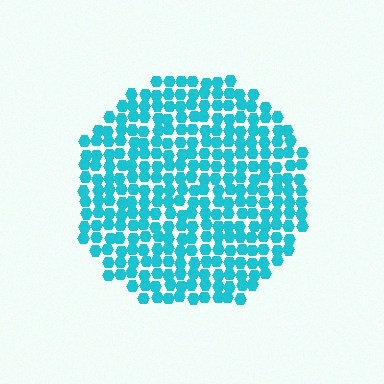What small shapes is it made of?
It is made of small hexagons.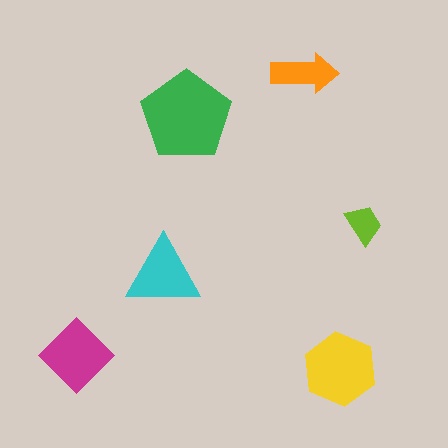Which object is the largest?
The green pentagon.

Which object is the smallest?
The lime trapezoid.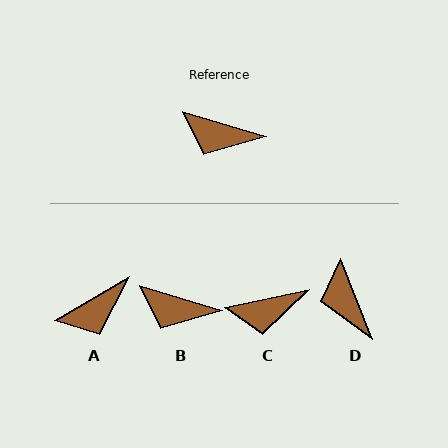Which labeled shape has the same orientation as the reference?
B.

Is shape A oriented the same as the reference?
No, it is off by about 47 degrees.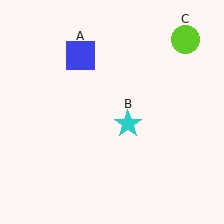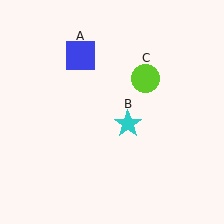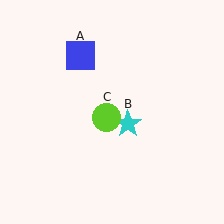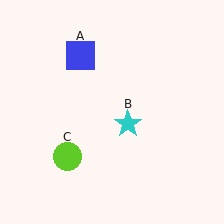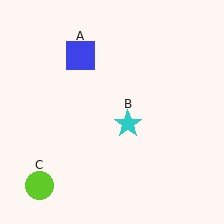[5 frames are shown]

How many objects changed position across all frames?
1 object changed position: lime circle (object C).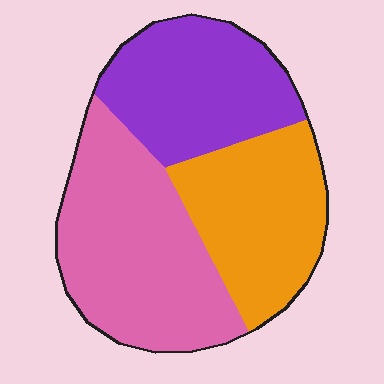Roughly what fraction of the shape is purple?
Purple takes up between a sixth and a third of the shape.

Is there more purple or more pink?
Pink.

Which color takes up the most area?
Pink, at roughly 40%.